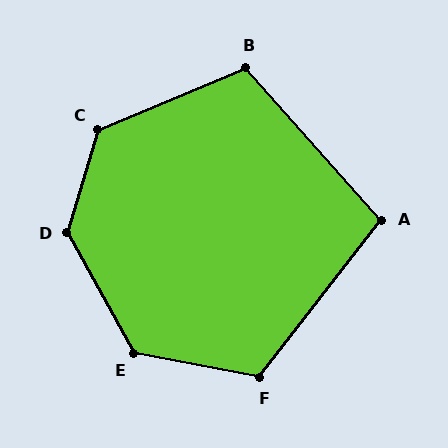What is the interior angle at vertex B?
Approximately 109 degrees (obtuse).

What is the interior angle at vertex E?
Approximately 130 degrees (obtuse).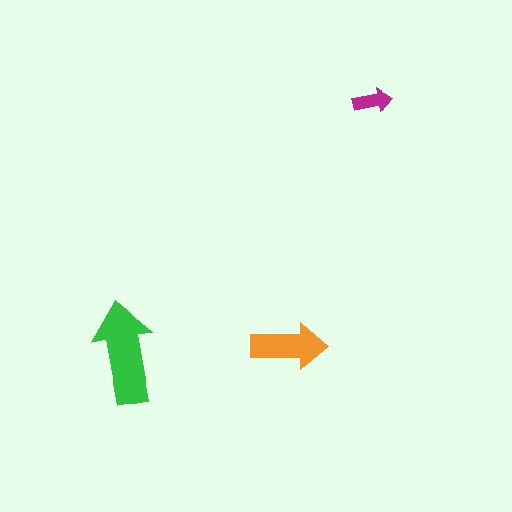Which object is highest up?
The magenta arrow is topmost.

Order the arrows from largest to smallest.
the green one, the orange one, the magenta one.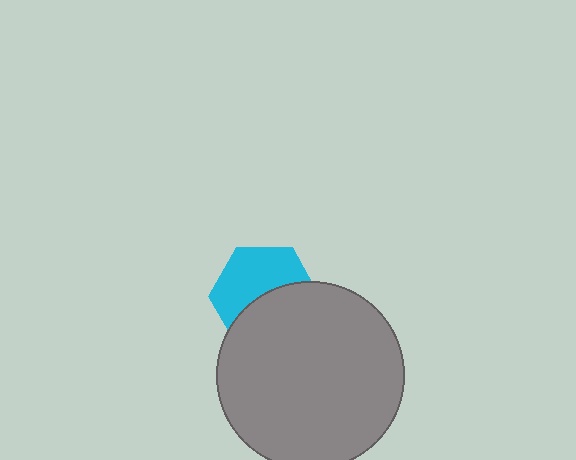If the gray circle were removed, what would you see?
You would see the complete cyan hexagon.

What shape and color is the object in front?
The object in front is a gray circle.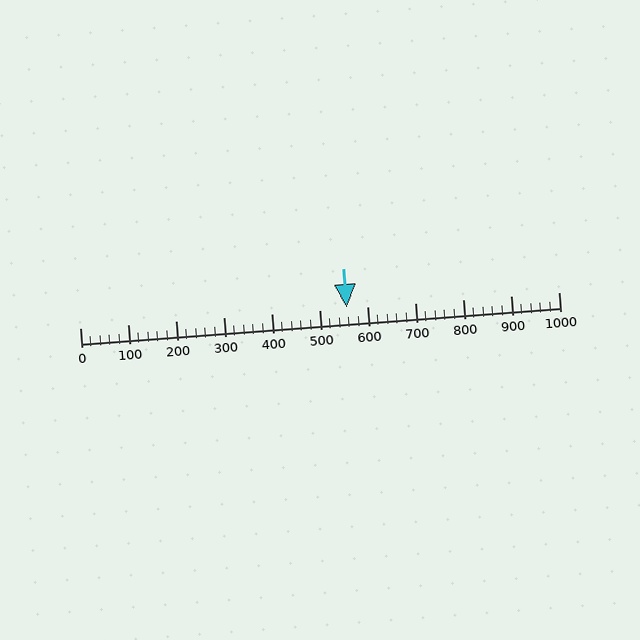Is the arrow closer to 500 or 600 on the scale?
The arrow is closer to 600.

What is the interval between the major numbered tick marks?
The major tick marks are spaced 100 units apart.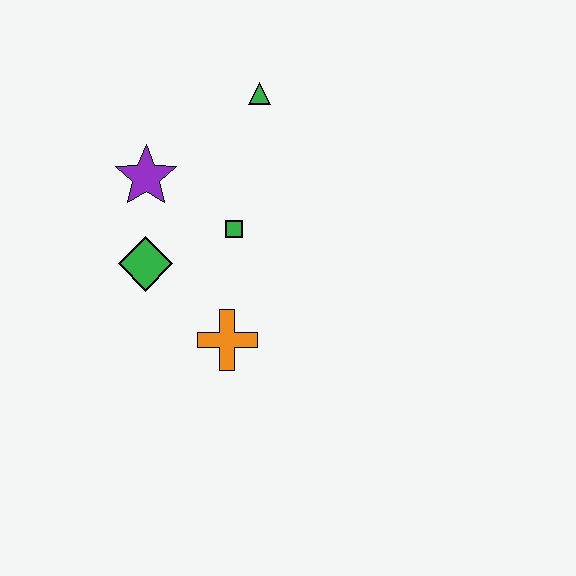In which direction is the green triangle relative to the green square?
The green triangle is above the green square.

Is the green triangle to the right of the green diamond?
Yes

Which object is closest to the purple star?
The green diamond is closest to the purple star.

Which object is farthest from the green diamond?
The green triangle is farthest from the green diamond.